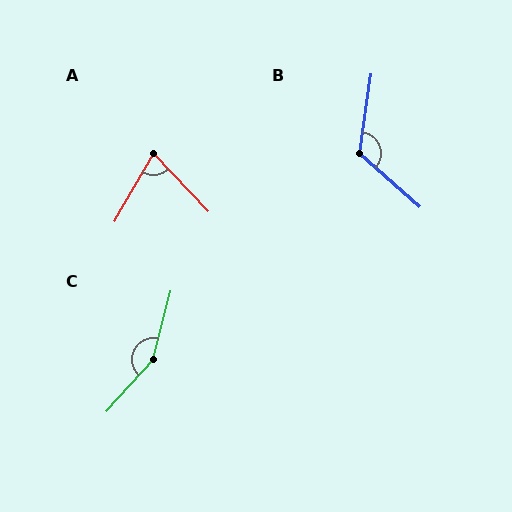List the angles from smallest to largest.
A (73°), B (124°), C (153°).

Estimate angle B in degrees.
Approximately 124 degrees.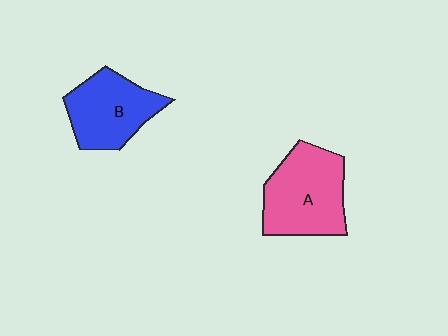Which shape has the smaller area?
Shape B (blue).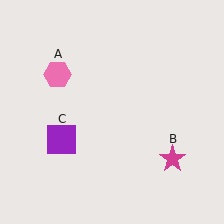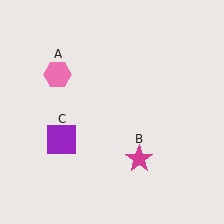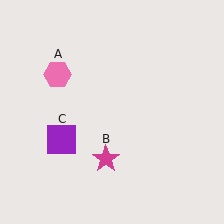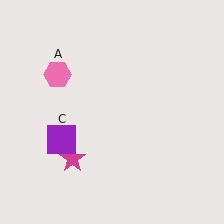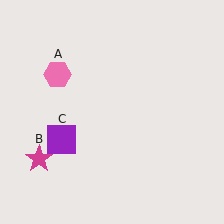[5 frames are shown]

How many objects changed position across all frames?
1 object changed position: magenta star (object B).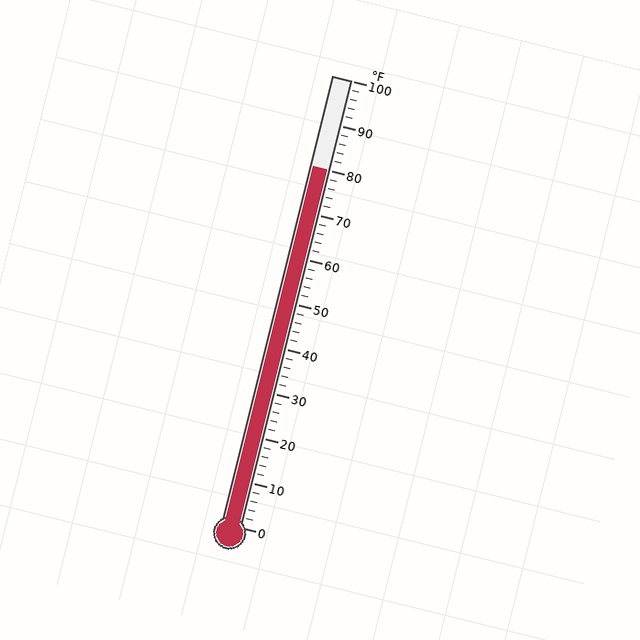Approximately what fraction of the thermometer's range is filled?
The thermometer is filled to approximately 80% of its range.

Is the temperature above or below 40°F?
The temperature is above 40°F.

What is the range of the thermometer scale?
The thermometer scale ranges from 0°F to 100°F.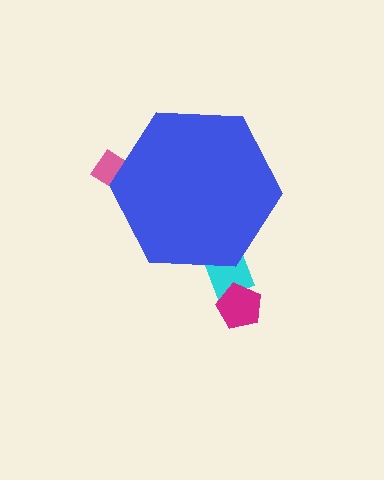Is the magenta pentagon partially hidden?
No, the magenta pentagon is fully visible.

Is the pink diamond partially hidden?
Yes, the pink diamond is partially hidden behind the blue hexagon.